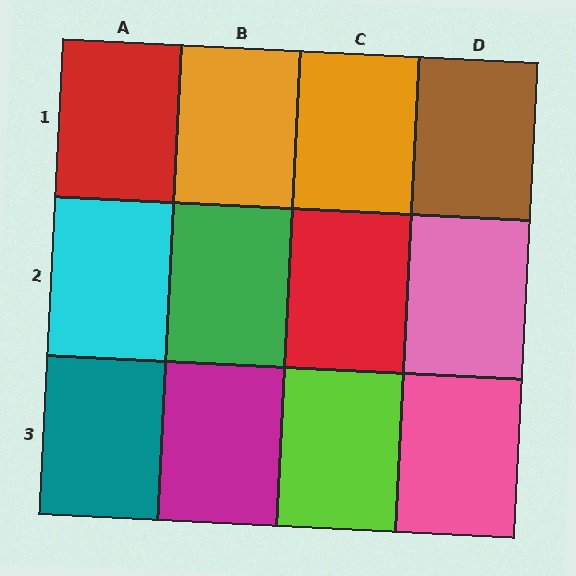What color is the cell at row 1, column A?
Red.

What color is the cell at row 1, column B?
Orange.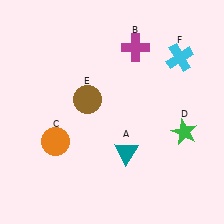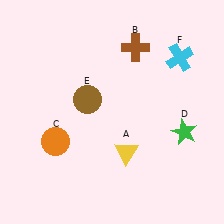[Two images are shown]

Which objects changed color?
A changed from teal to yellow. B changed from magenta to brown.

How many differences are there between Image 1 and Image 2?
There are 2 differences between the two images.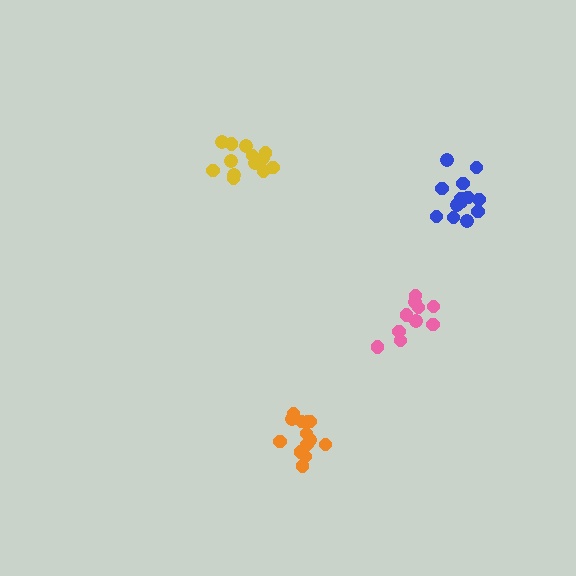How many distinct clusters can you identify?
There are 4 distinct clusters.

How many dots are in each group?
Group 1: 13 dots, Group 2: 10 dots, Group 3: 13 dots, Group 4: 13 dots (49 total).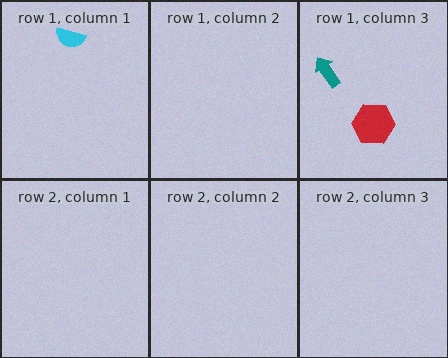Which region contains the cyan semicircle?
The row 1, column 1 region.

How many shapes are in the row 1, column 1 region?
1.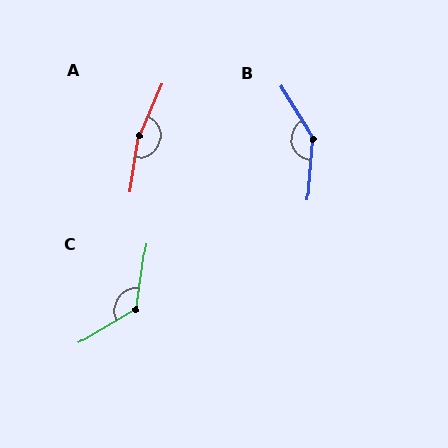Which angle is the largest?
A, at approximately 166 degrees.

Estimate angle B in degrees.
Approximately 144 degrees.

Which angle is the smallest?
C, at approximately 129 degrees.